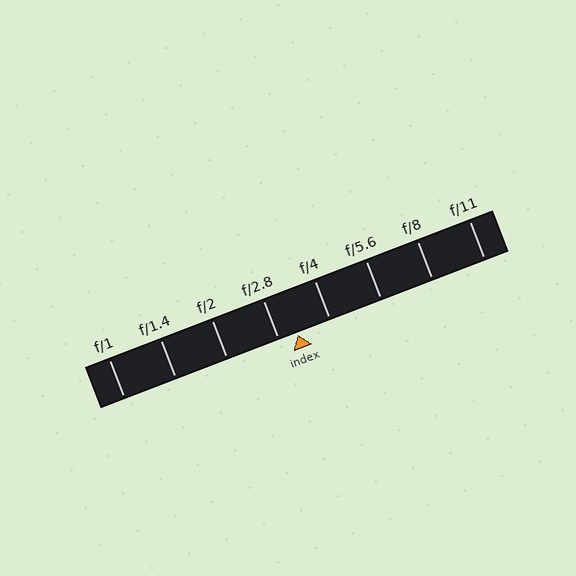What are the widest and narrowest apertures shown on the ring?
The widest aperture shown is f/1 and the narrowest is f/11.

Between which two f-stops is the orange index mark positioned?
The index mark is between f/2.8 and f/4.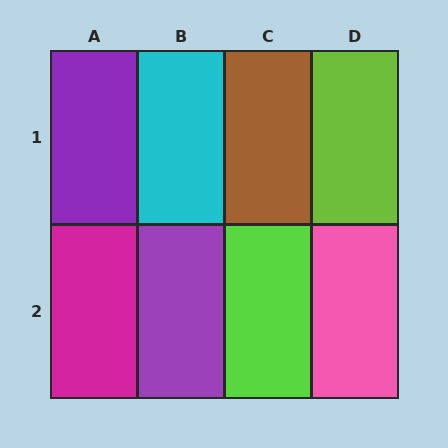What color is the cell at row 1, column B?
Cyan.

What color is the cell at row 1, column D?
Lime.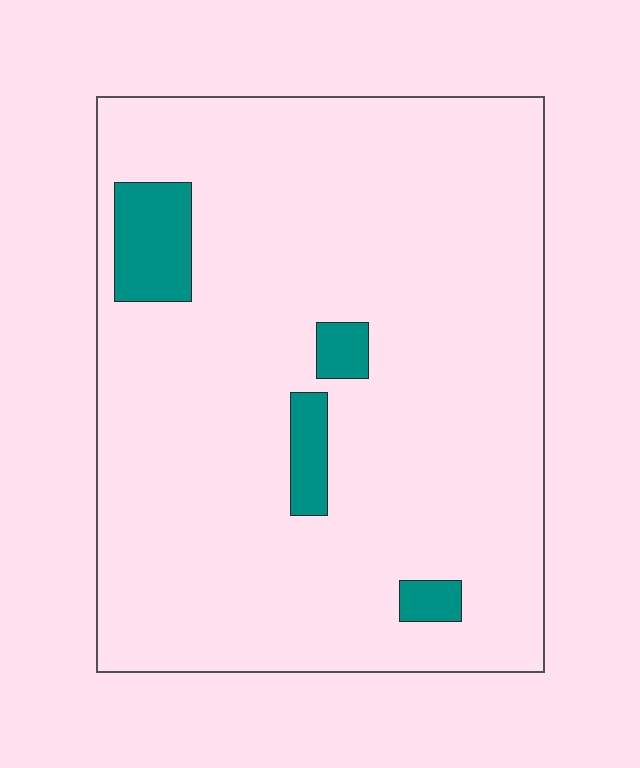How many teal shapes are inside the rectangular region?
4.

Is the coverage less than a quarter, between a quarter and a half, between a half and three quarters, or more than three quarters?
Less than a quarter.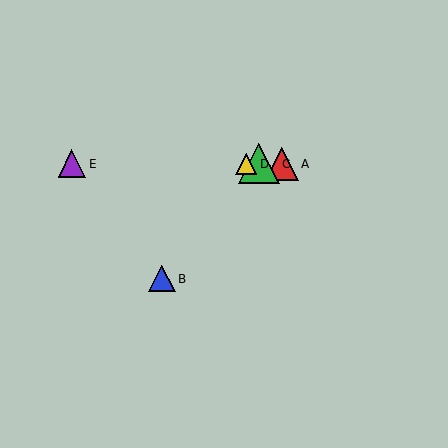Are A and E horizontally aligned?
Yes, both are at y≈164.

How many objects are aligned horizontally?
4 objects (A, C, D, E) are aligned horizontally.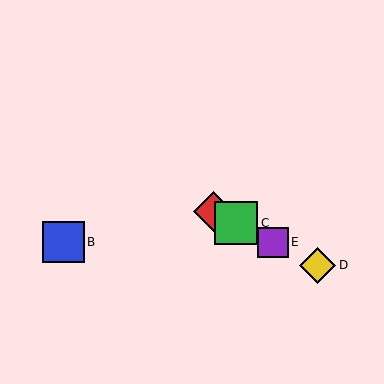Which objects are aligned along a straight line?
Objects A, C, D, E are aligned along a straight line.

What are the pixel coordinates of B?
Object B is at (64, 242).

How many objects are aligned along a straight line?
4 objects (A, C, D, E) are aligned along a straight line.